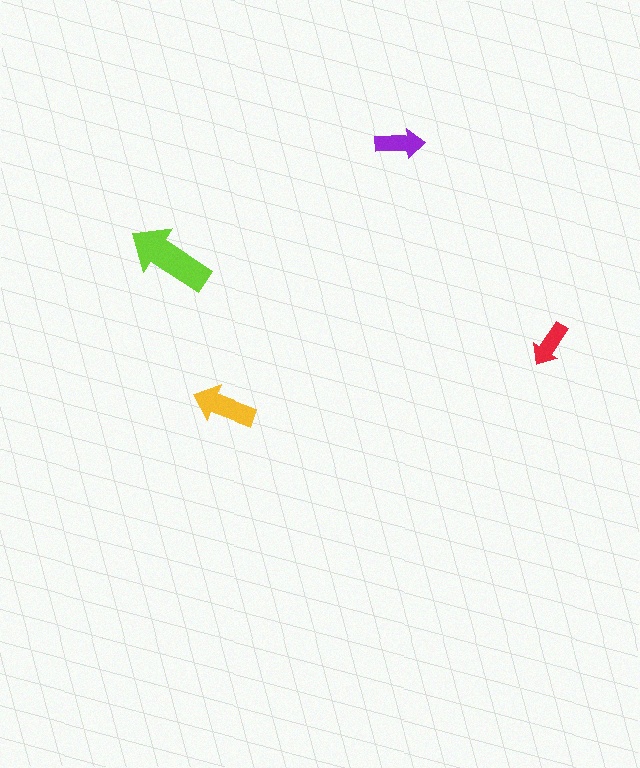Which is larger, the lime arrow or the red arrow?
The lime one.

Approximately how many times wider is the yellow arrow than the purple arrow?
About 1.5 times wider.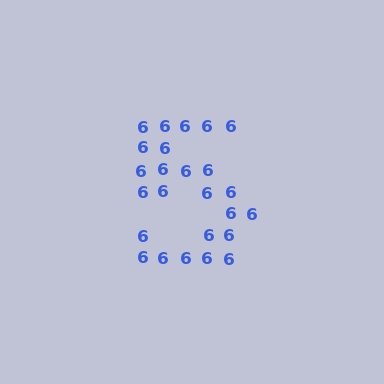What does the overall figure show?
The overall figure shows the digit 5.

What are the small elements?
The small elements are digit 6's.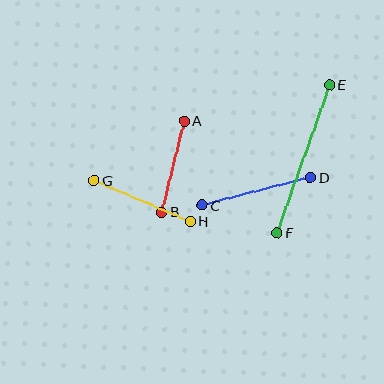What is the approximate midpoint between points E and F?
The midpoint is at approximately (303, 159) pixels.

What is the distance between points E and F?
The distance is approximately 157 pixels.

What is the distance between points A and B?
The distance is approximately 94 pixels.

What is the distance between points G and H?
The distance is approximately 105 pixels.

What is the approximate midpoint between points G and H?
The midpoint is at approximately (142, 201) pixels.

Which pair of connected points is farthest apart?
Points E and F are farthest apart.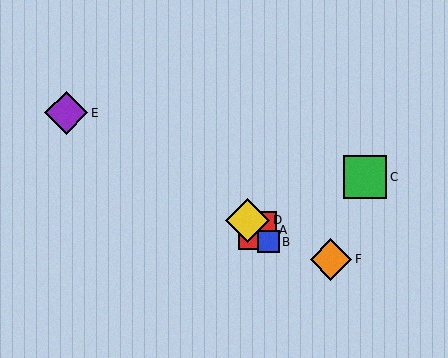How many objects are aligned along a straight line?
3 objects (A, B, D) are aligned along a straight line.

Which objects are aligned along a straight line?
Objects A, B, D are aligned along a straight line.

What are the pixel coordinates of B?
Object B is at (268, 242).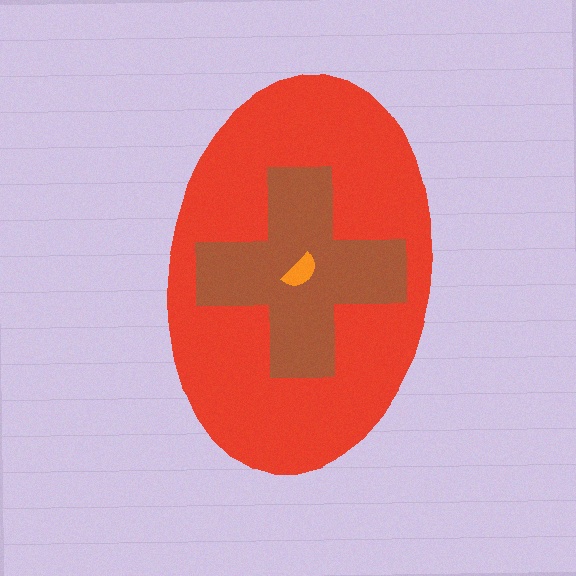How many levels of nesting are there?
3.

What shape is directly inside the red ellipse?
The brown cross.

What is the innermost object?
The orange semicircle.